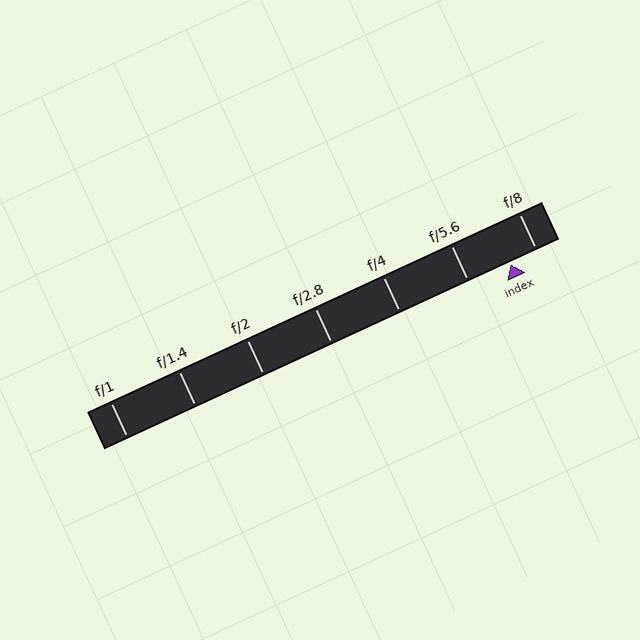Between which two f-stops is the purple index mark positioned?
The index mark is between f/5.6 and f/8.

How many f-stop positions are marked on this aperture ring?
There are 7 f-stop positions marked.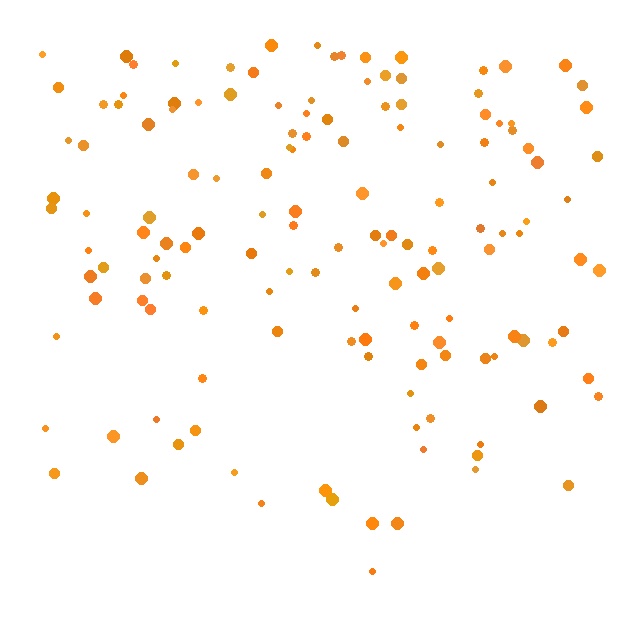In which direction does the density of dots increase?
From bottom to top, with the top side densest.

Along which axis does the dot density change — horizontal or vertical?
Vertical.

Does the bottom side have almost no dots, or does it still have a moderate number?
Still a moderate number, just noticeably fewer than the top.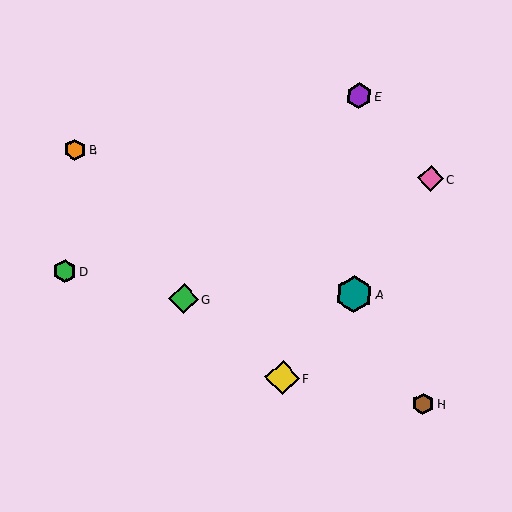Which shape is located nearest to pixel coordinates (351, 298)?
The teal hexagon (labeled A) at (354, 294) is nearest to that location.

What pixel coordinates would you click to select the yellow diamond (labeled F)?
Click at (282, 378) to select the yellow diamond F.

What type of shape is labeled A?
Shape A is a teal hexagon.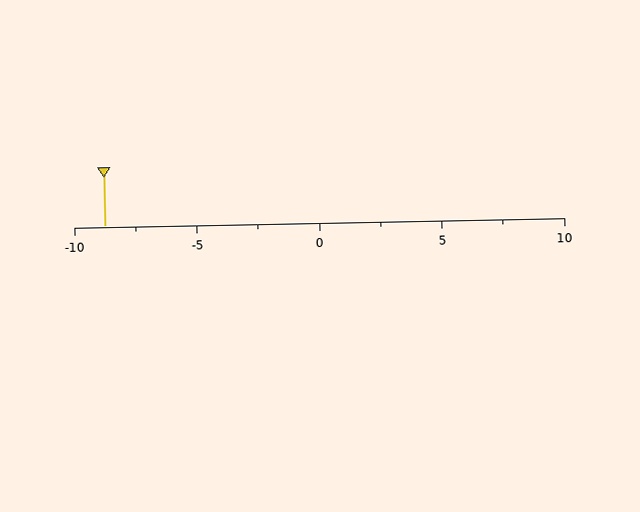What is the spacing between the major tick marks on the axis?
The major ticks are spaced 5 apart.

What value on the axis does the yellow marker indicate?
The marker indicates approximately -8.8.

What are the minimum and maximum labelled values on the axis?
The axis runs from -10 to 10.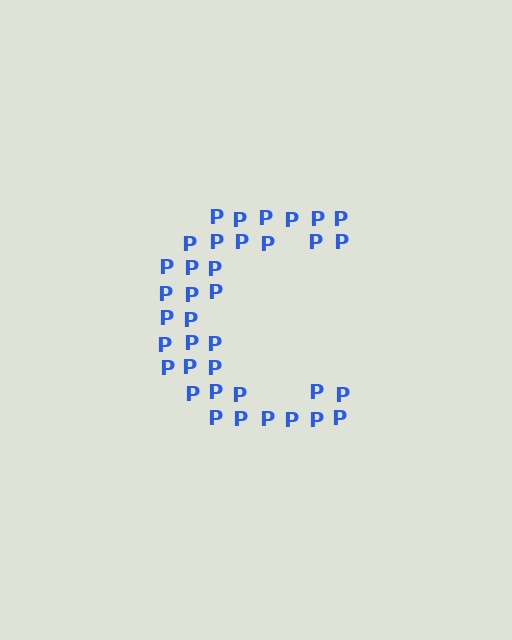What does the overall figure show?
The overall figure shows the letter C.